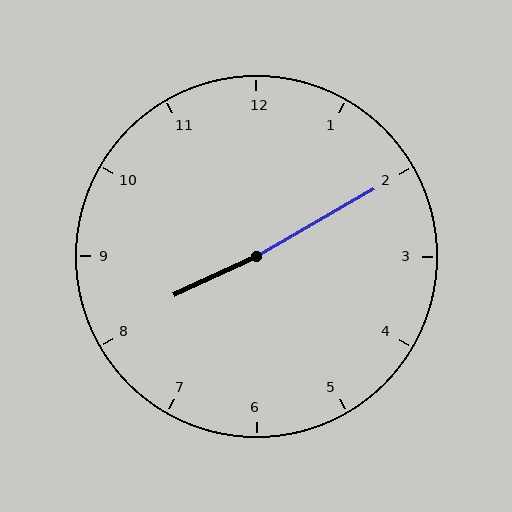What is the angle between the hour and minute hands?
Approximately 175 degrees.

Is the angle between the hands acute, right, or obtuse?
It is obtuse.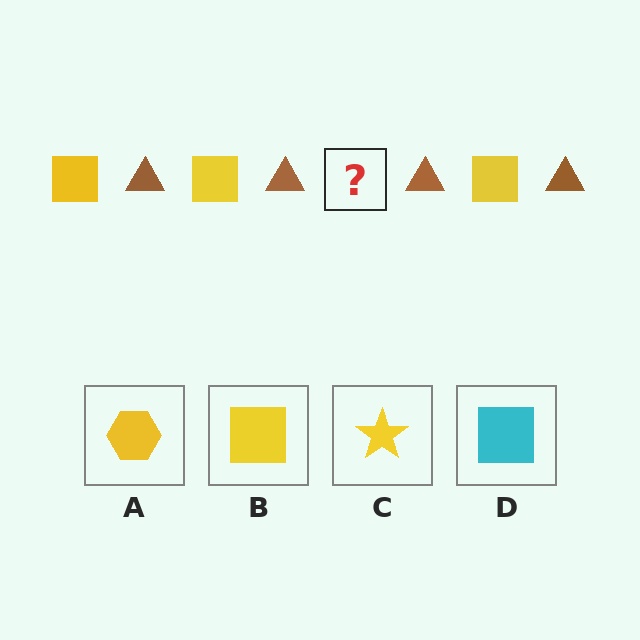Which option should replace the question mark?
Option B.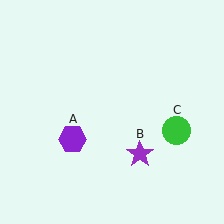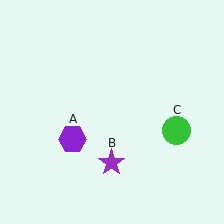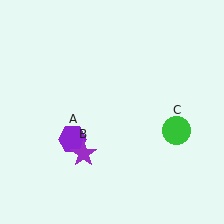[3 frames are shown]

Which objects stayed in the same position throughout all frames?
Purple hexagon (object A) and green circle (object C) remained stationary.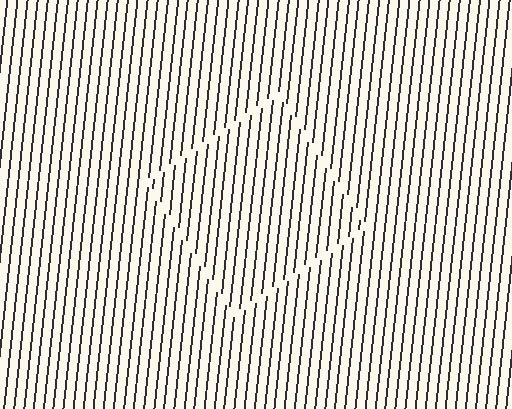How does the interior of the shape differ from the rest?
The interior of the shape contains the same grating, shifted by half a period — the contour is defined by the phase discontinuity where line-ends from the inner and outer gratings abut.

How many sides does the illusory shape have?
4 sides — the line-ends trace a square.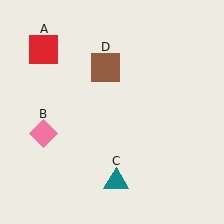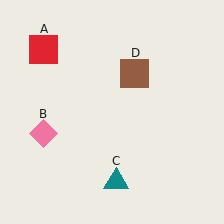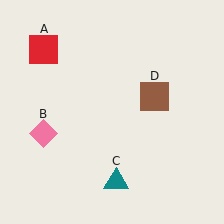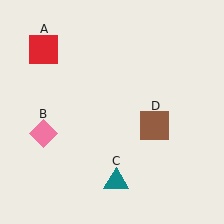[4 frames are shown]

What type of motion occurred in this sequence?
The brown square (object D) rotated clockwise around the center of the scene.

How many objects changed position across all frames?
1 object changed position: brown square (object D).